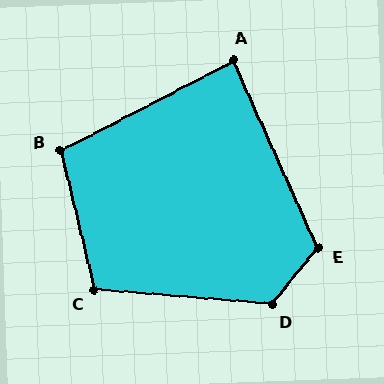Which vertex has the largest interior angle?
D, at approximately 124 degrees.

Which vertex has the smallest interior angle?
A, at approximately 87 degrees.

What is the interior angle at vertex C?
Approximately 109 degrees (obtuse).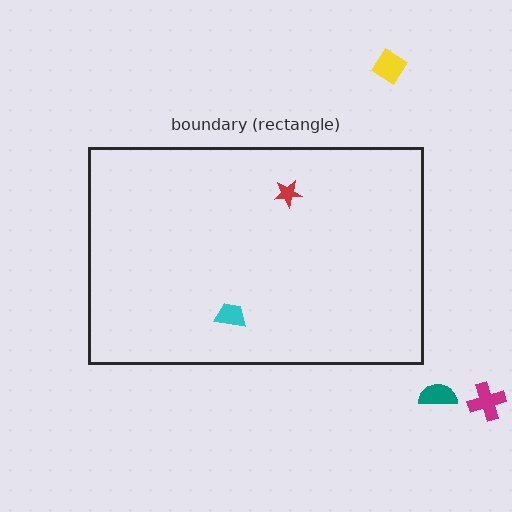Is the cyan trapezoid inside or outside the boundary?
Inside.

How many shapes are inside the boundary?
2 inside, 3 outside.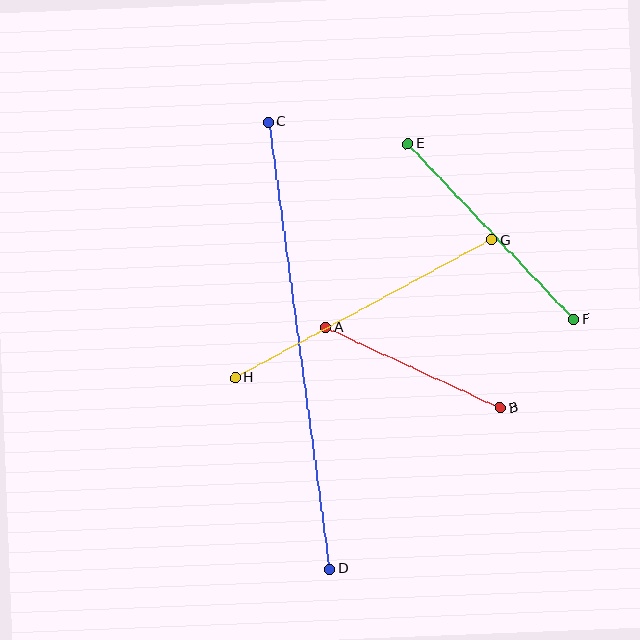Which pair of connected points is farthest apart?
Points C and D are farthest apart.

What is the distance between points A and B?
The distance is approximately 192 pixels.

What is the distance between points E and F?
The distance is approximately 242 pixels.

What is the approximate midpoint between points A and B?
The midpoint is at approximately (413, 368) pixels.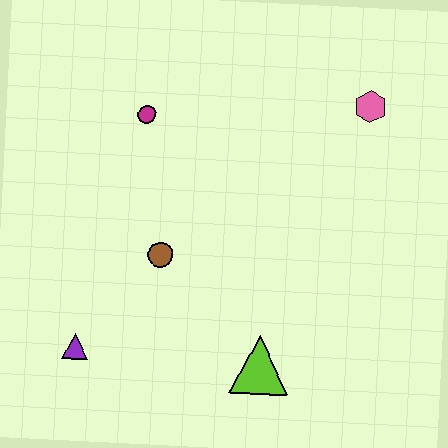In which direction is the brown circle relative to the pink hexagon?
The brown circle is to the left of the pink hexagon.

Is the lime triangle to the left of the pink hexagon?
Yes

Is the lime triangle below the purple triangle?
Yes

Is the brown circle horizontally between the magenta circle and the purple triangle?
No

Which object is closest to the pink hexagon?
The magenta circle is closest to the pink hexagon.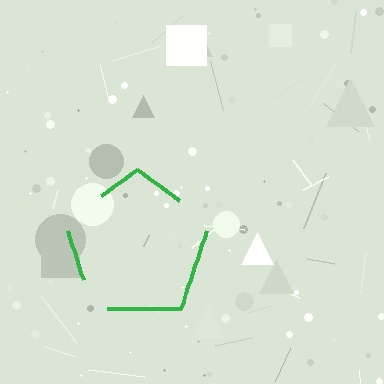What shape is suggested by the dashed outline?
The dashed outline suggests a pentagon.